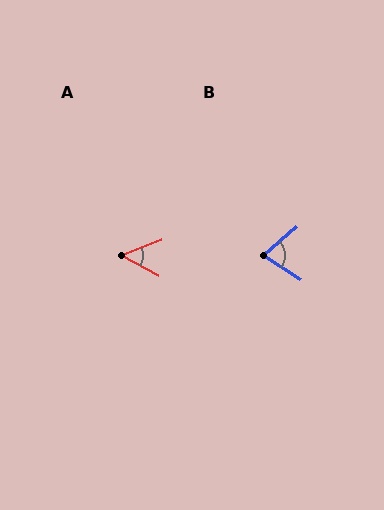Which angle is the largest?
B, at approximately 74 degrees.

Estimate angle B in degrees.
Approximately 74 degrees.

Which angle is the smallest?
A, at approximately 49 degrees.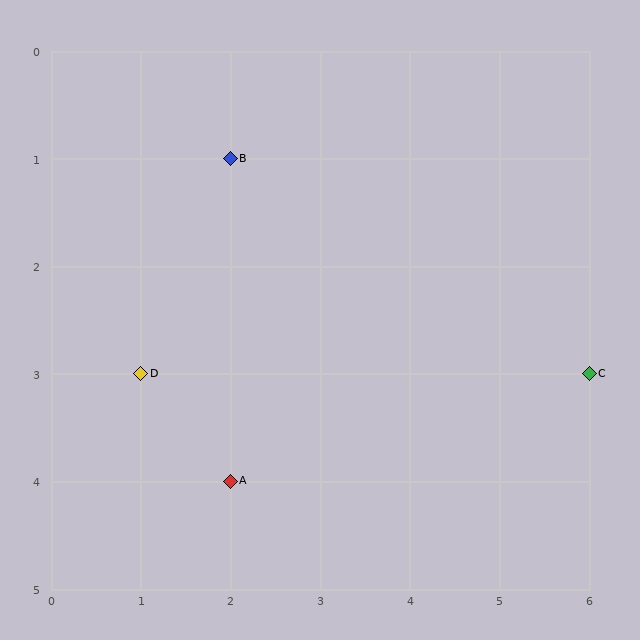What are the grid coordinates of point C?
Point C is at grid coordinates (6, 3).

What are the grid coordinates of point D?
Point D is at grid coordinates (1, 3).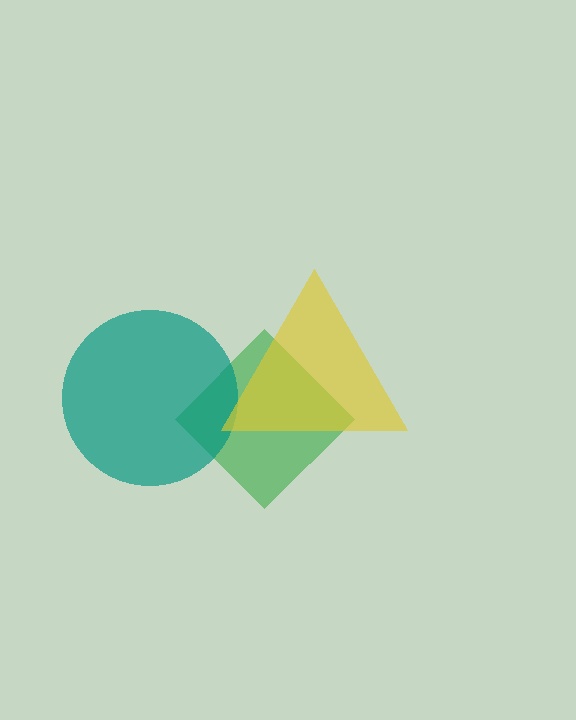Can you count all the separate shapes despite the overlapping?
Yes, there are 3 separate shapes.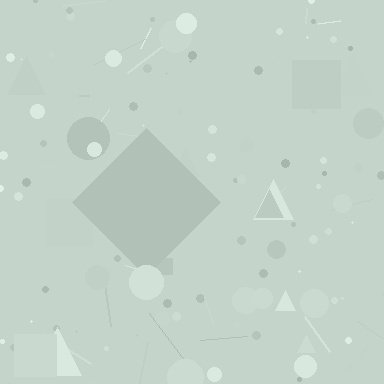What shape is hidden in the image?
A diamond is hidden in the image.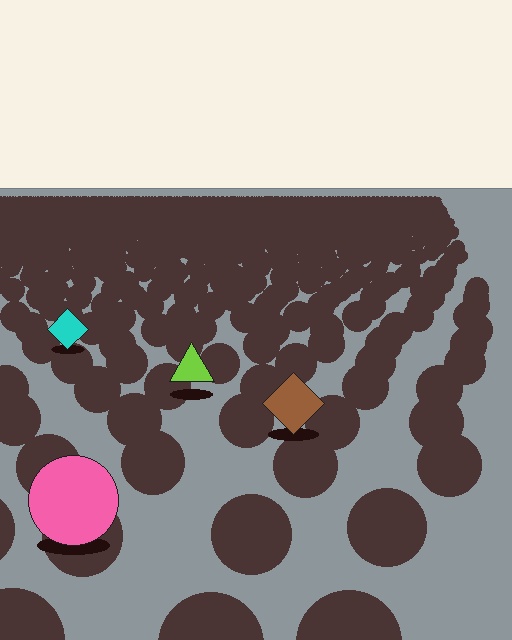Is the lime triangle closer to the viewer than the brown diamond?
No. The brown diamond is closer — you can tell from the texture gradient: the ground texture is coarser near it.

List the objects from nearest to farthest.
From nearest to farthest: the pink circle, the brown diamond, the lime triangle, the cyan diamond.